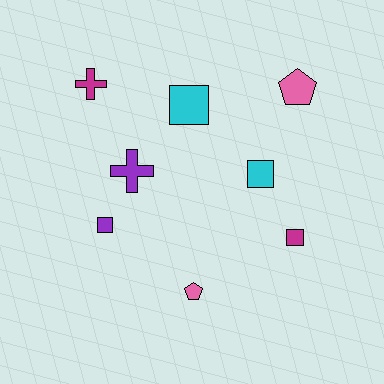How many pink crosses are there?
There are no pink crosses.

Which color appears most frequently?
Magenta, with 2 objects.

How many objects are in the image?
There are 8 objects.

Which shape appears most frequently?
Square, with 4 objects.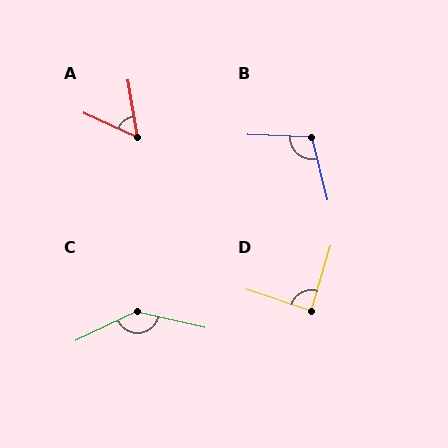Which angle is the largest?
C, at approximately 142 degrees.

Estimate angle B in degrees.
Approximately 106 degrees.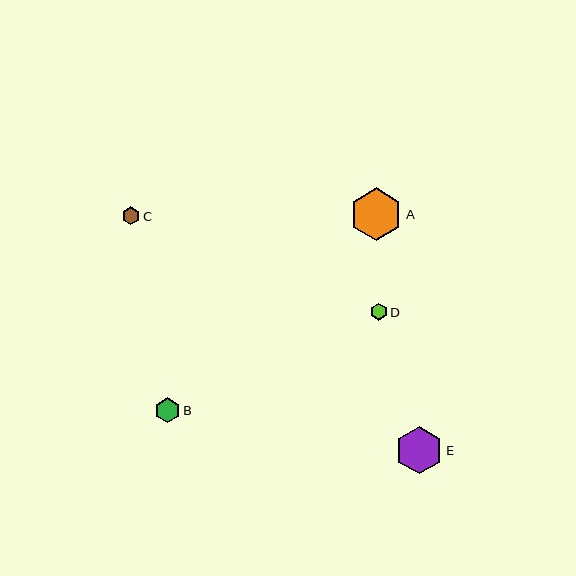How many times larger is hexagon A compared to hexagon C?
Hexagon A is approximately 3.0 times the size of hexagon C.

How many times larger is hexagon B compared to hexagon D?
Hexagon B is approximately 1.5 times the size of hexagon D.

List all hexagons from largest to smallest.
From largest to smallest: A, E, B, C, D.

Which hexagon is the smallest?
Hexagon D is the smallest with a size of approximately 17 pixels.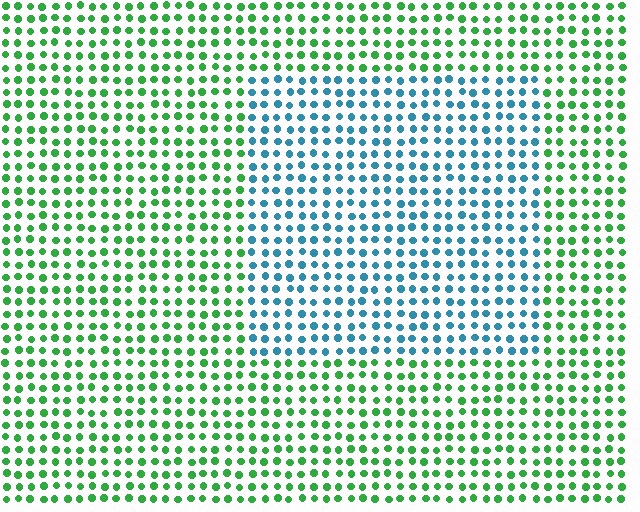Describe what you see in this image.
The image is filled with small green elements in a uniform arrangement. A rectangle-shaped region is visible where the elements are tinted to a slightly different hue, forming a subtle color boundary.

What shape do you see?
I see a rectangle.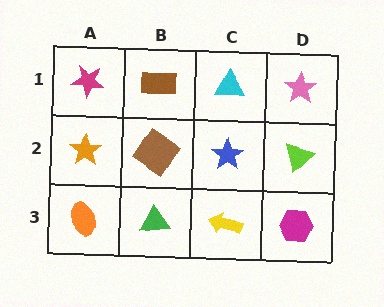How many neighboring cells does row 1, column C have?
3.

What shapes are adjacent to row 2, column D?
A pink star (row 1, column D), a magenta hexagon (row 3, column D), a blue star (row 2, column C).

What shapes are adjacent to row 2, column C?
A cyan triangle (row 1, column C), a yellow arrow (row 3, column C), a brown diamond (row 2, column B), a lime triangle (row 2, column D).